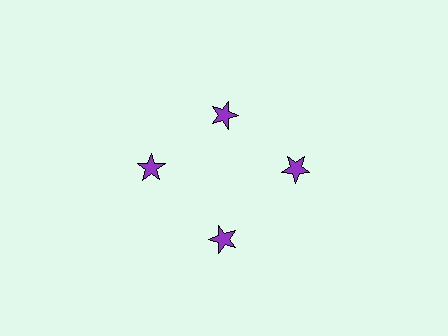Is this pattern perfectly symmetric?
No. The 4 purple stars are arranged in a ring, but one element near the 12 o'clock position is pulled inward toward the center, breaking the 4-fold rotational symmetry.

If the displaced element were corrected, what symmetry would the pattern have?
It would have 4-fold rotational symmetry — the pattern would map onto itself every 90 degrees.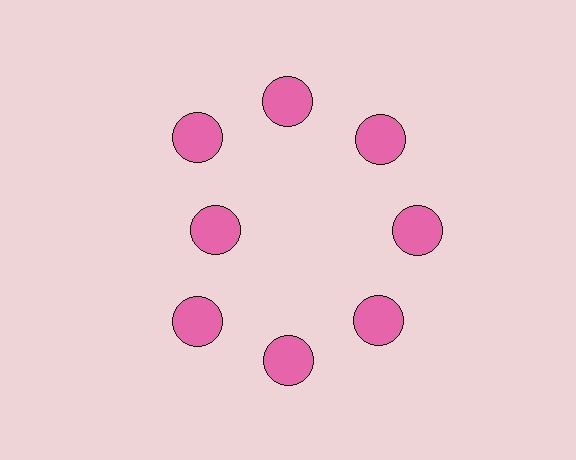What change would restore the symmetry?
The symmetry would be restored by moving it outward, back onto the ring so that all 8 circles sit at equal angles and equal distance from the center.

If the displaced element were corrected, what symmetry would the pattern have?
It would have 8-fold rotational symmetry — the pattern would map onto itself every 45 degrees.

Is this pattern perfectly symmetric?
No. The 8 pink circles are arranged in a ring, but one element near the 9 o'clock position is pulled inward toward the center, breaking the 8-fold rotational symmetry.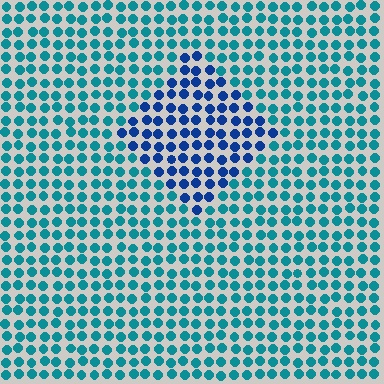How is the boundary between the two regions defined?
The boundary is defined purely by a slight shift in hue (about 37 degrees). Spacing, size, and orientation are identical on both sides.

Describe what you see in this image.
The image is filled with small teal elements in a uniform arrangement. A diamond-shaped region is visible where the elements are tinted to a slightly different hue, forming a subtle color boundary.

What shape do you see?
I see a diamond.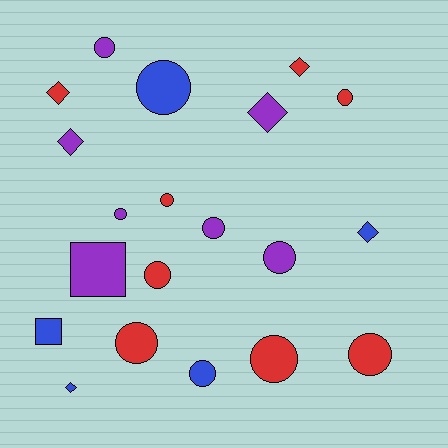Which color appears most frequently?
Red, with 8 objects.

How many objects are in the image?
There are 20 objects.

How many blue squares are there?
There is 1 blue square.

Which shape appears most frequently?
Circle, with 12 objects.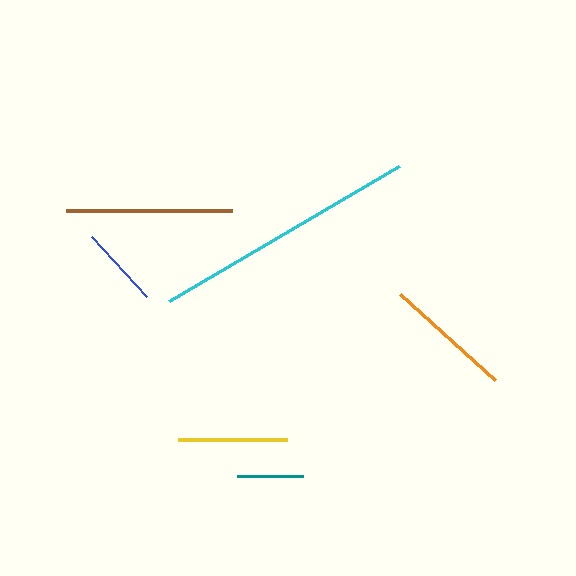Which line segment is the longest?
The cyan line is the longest at approximately 267 pixels.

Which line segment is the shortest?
The teal line is the shortest at approximately 66 pixels.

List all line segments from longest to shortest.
From longest to shortest: cyan, brown, orange, yellow, blue, teal.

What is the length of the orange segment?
The orange segment is approximately 128 pixels long.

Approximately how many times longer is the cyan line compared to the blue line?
The cyan line is approximately 3.3 times the length of the blue line.